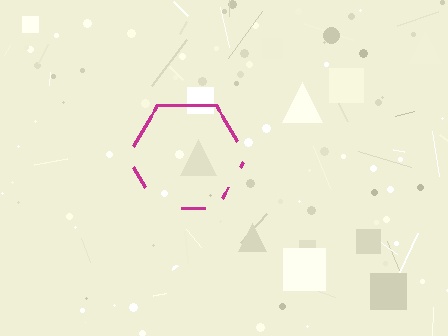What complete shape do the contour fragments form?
The contour fragments form a hexagon.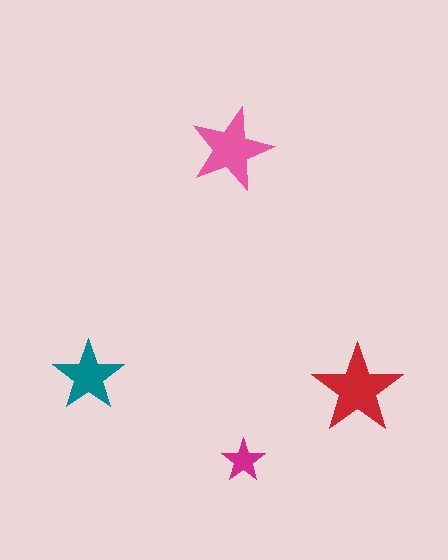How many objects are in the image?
There are 4 objects in the image.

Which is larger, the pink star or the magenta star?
The pink one.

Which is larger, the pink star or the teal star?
The pink one.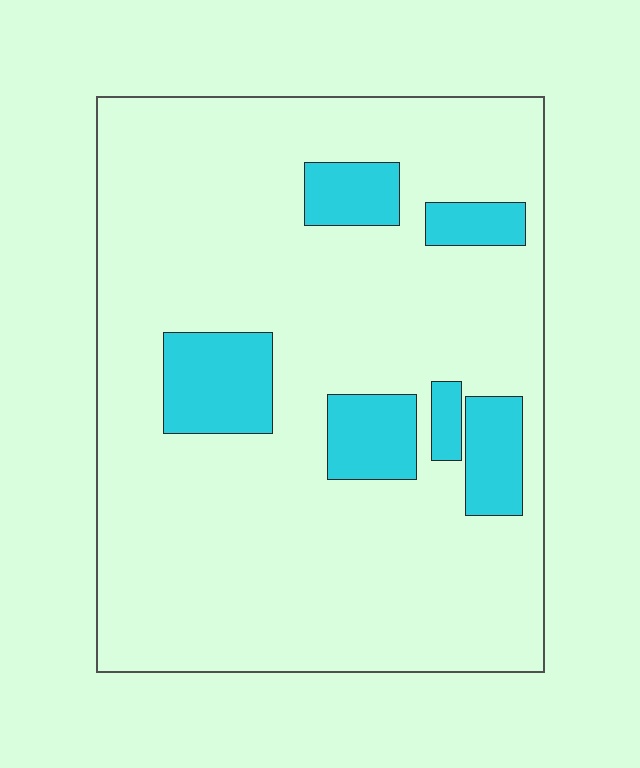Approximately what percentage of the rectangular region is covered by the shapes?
Approximately 15%.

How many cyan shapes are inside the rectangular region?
6.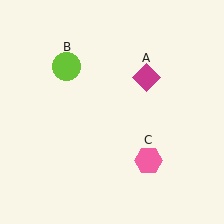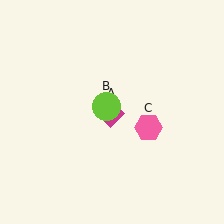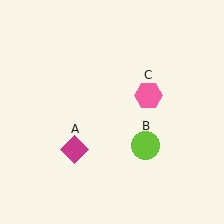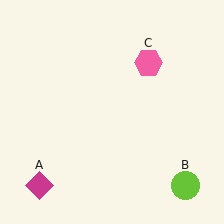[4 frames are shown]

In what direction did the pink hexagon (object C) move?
The pink hexagon (object C) moved up.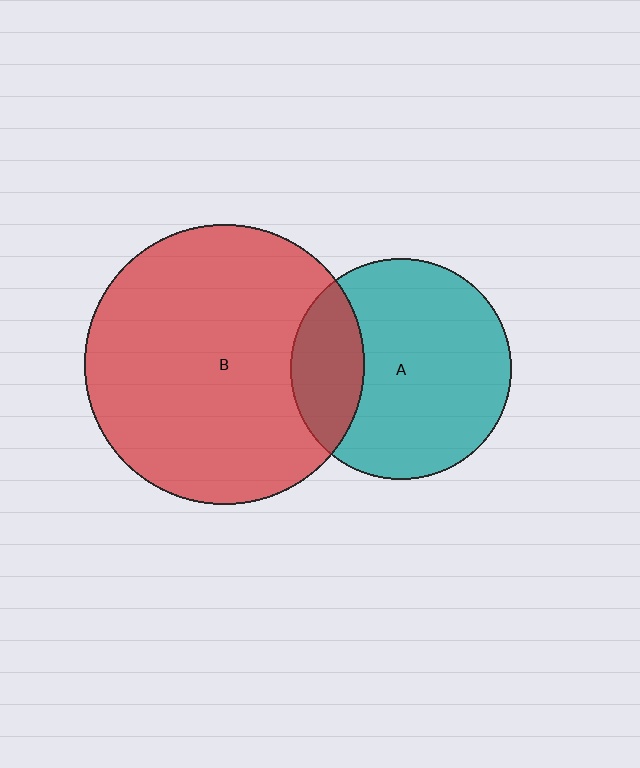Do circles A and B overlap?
Yes.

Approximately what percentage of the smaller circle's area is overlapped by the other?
Approximately 25%.